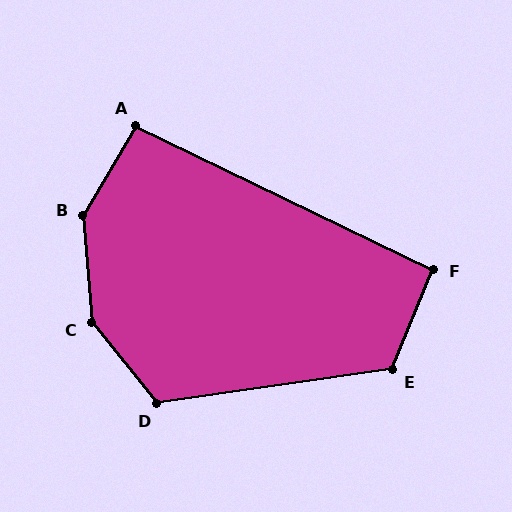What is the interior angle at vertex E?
Approximately 120 degrees (obtuse).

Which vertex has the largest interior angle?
C, at approximately 145 degrees.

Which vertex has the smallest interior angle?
F, at approximately 94 degrees.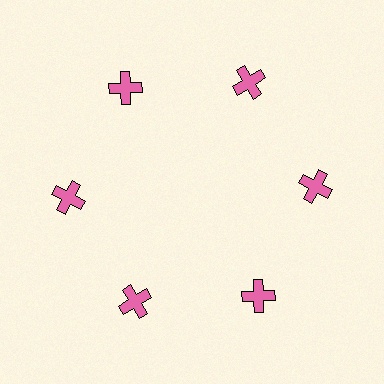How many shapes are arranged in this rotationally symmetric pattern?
There are 6 shapes, arranged in 6 groups of 1.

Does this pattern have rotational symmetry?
Yes, this pattern has 6-fold rotational symmetry. It looks the same after rotating 60 degrees around the center.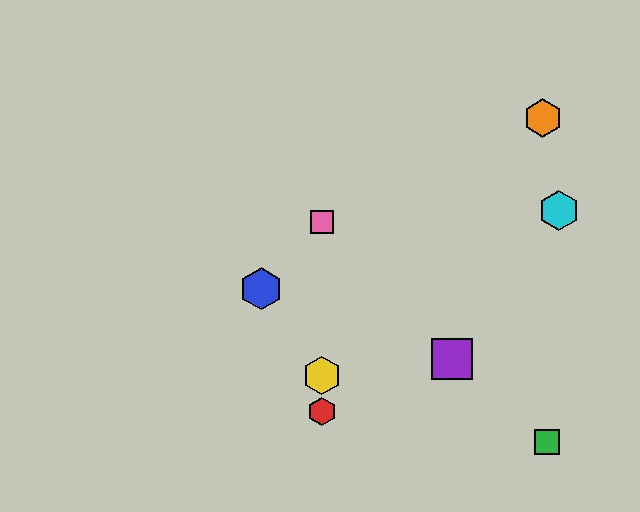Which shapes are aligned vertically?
The red hexagon, the yellow hexagon, the pink square are aligned vertically.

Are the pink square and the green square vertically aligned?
No, the pink square is at x≈322 and the green square is at x≈547.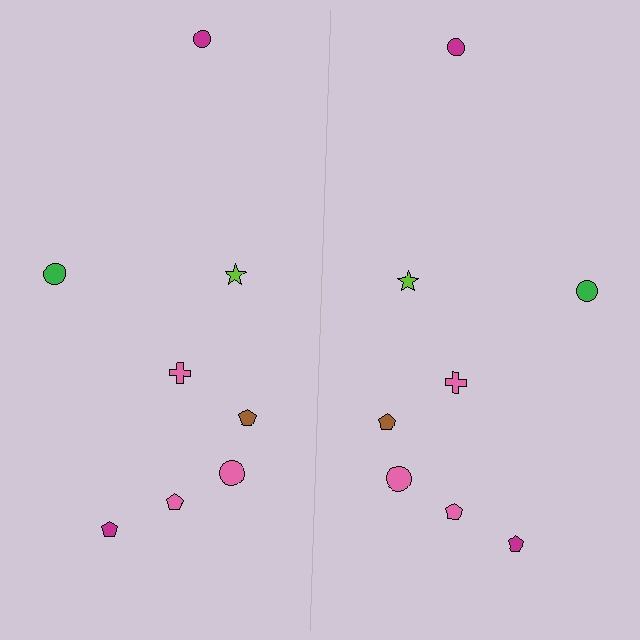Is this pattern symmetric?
Yes, this pattern has bilateral (reflection) symmetry.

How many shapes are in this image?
There are 16 shapes in this image.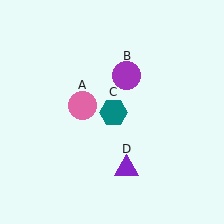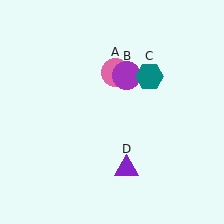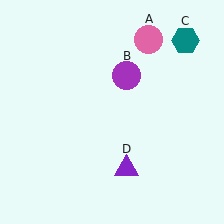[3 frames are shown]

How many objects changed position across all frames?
2 objects changed position: pink circle (object A), teal hexagon (object C).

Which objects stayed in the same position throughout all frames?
Purple circle (object B) and purple triangle (object D) remained stationary.